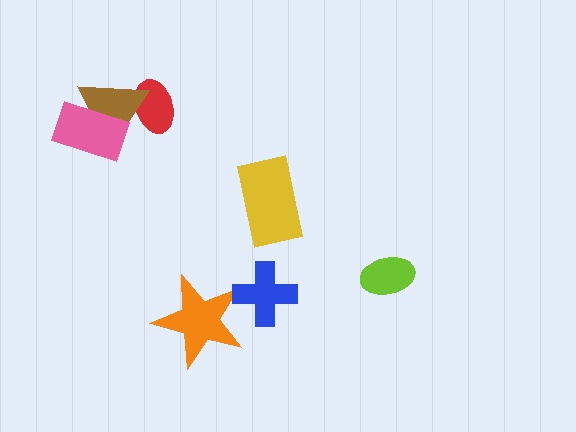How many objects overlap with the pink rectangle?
1 object overlaps with the pink rectangle.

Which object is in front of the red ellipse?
The brown triangle is in front of the red ellipse.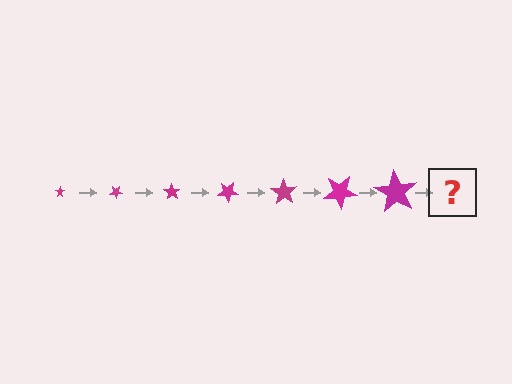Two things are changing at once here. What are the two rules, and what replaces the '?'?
The two rules are that the star grows larger each step and it rotates 35 degrees each step. The '?' should be a star, larger than the previous one and rotated 245 degrees from the start.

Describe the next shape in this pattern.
It should be a star, larger than the previous one and rotated 245 degrees from the start.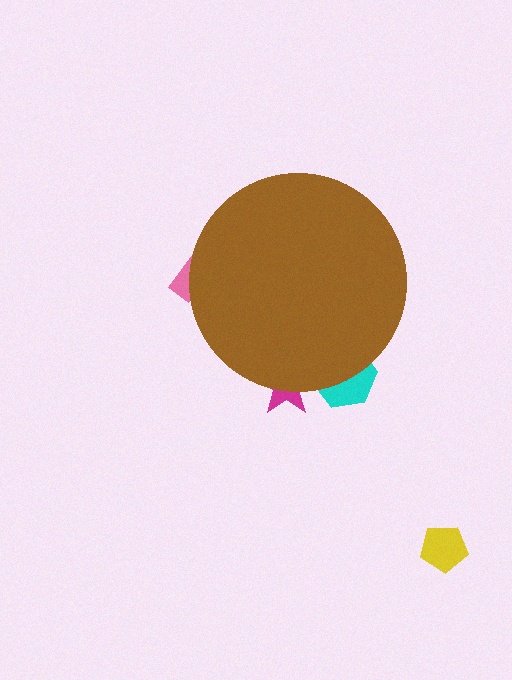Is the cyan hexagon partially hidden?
Yes, the cyan hexagon is partially hidden behind the brown circle.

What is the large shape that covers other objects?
A brown circle.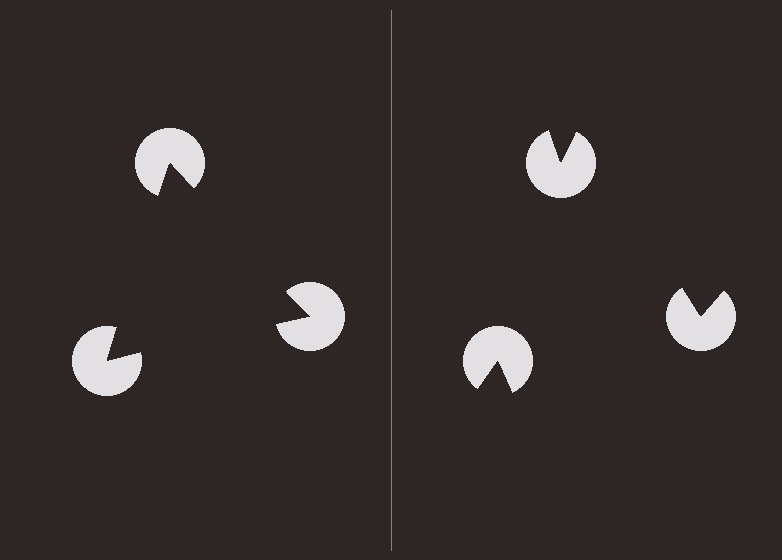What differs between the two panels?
The pac-man discs are positioned identically on both sides; only the wedge orientations differ. On the left they align to a triangle; on the right they are misaligned.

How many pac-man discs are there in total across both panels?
6 — 3 on each side.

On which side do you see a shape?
An illusory triangle appears on the left side. On the right side the wedge cuts are rotated, so no coherent shape forms.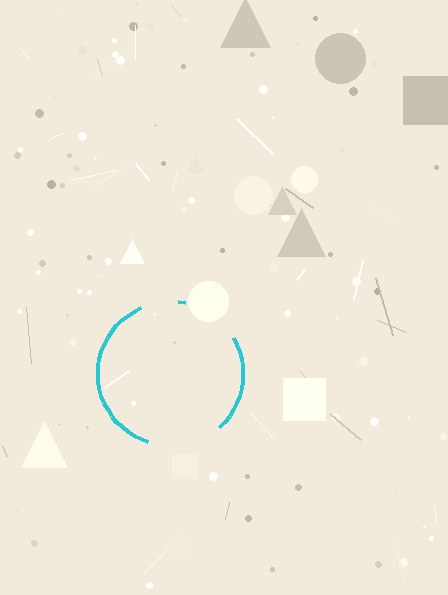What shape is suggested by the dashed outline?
The dashed outline suggests a circle.